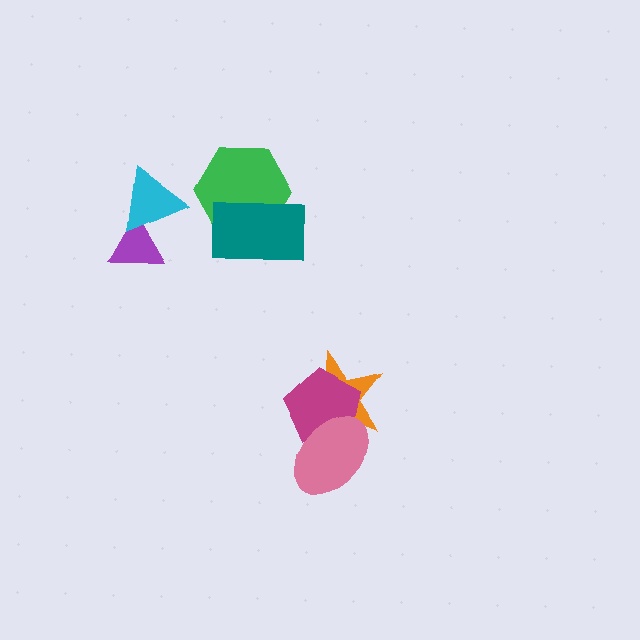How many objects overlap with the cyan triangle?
1 object overlaps with the cyan triangle.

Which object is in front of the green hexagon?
The teal rectangle is in front of the green hexagon.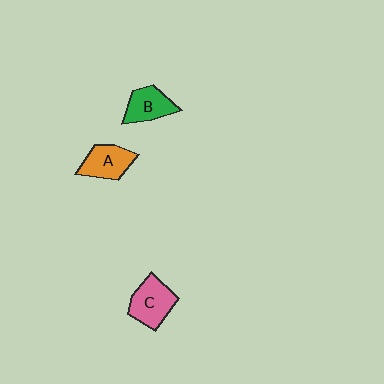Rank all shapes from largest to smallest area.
From largest to smallest: C (pink), A (orange), B (green).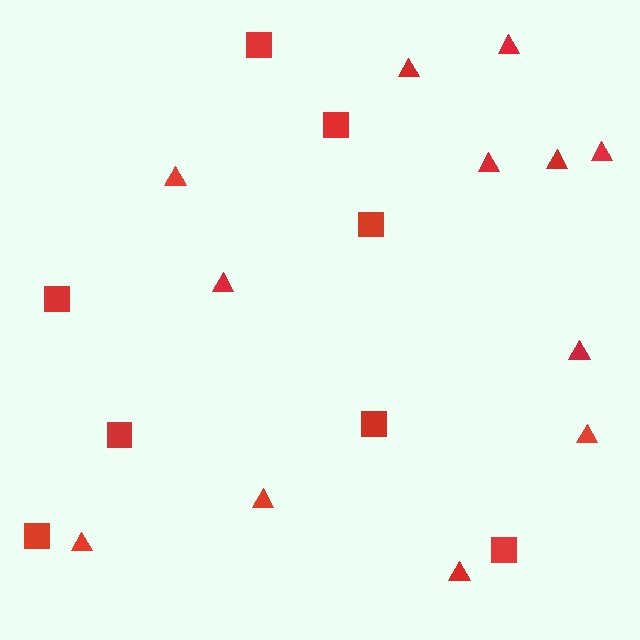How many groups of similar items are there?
There are 2 groups: one group of squares (8) and one group of triangles (12).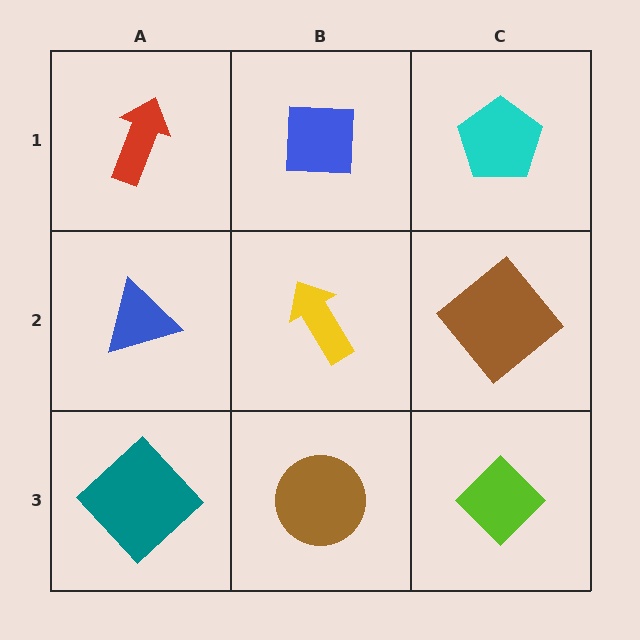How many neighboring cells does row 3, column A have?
2.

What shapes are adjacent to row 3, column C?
A brown diamond (row 2, column C), a brown circle (row 3, column B).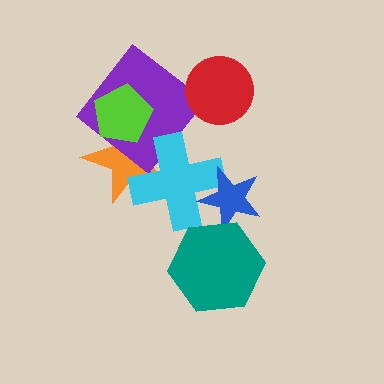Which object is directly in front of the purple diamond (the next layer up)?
The lime pentagon is directly in front of the purple diamond.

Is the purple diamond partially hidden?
Yes, it is partially covered by another shape.